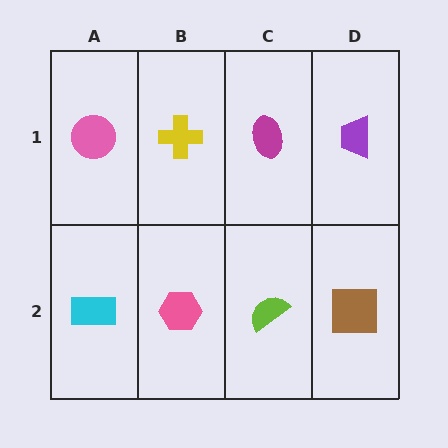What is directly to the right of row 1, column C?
A purple trapezoid.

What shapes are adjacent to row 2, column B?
A yellow cross (row 1, column B), a cyan rectangle (row 2, column A), a lime semicircle (row 2, column C).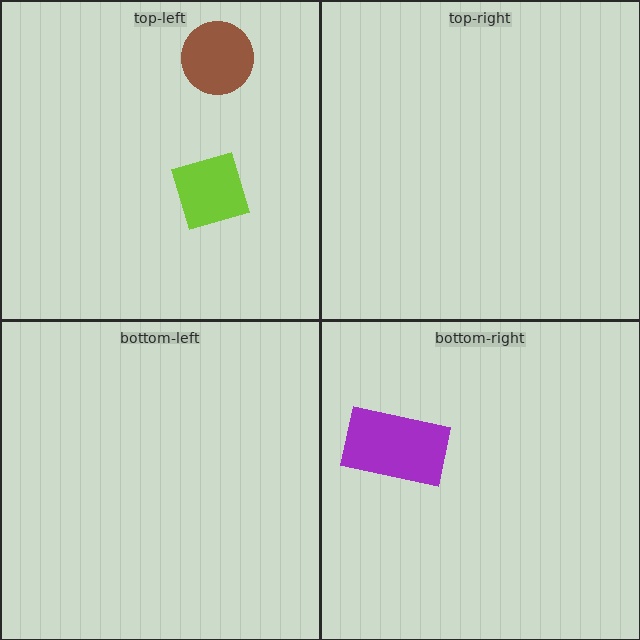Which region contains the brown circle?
The top-left region.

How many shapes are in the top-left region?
2.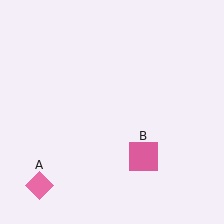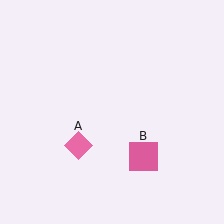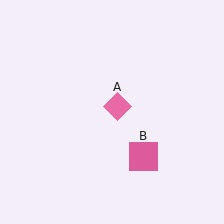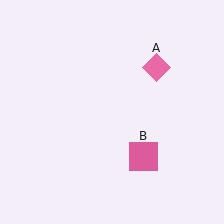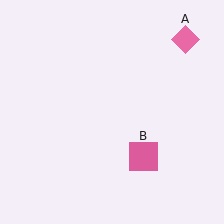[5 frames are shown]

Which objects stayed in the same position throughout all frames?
Pink square (object B) remained stationary.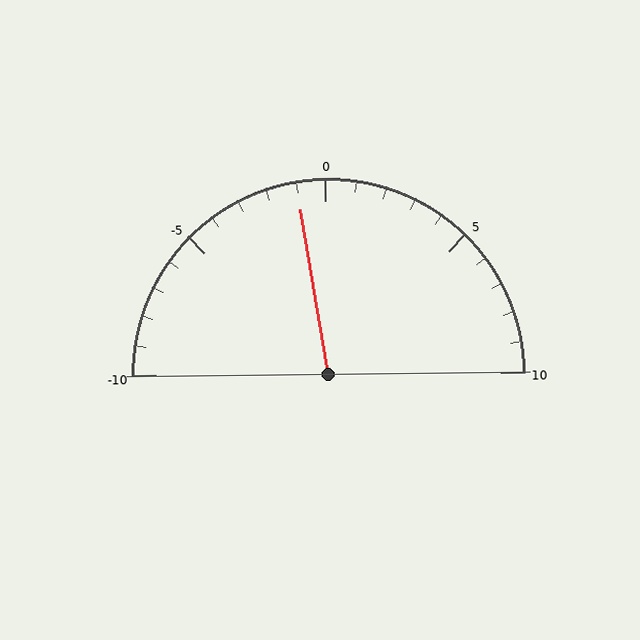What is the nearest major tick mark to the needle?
The nearest major tick mark is 0.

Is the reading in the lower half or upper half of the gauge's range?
The reading is in the lower half of the range (-10 to 10).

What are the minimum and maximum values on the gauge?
The gauge ranges from -10 to 10.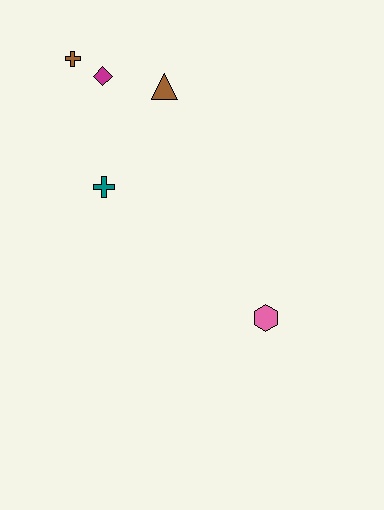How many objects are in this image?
There are 5 objects.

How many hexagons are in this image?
There is 1 hexagon.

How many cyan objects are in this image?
There are no cyan objects.